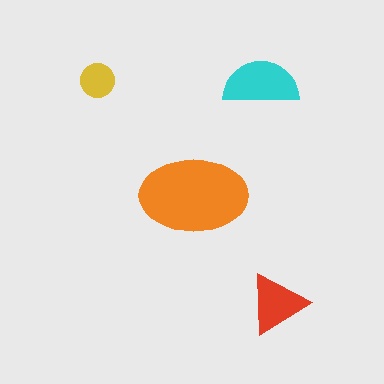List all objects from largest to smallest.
The orange ellipse, the cyan semicircle, the red triangle, the yellow circle.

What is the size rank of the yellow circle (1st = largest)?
4th.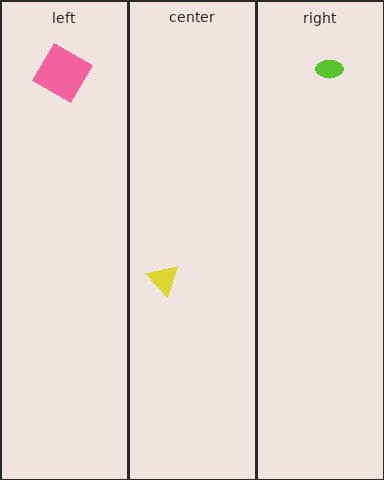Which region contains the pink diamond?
The left region.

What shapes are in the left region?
The pink diamond.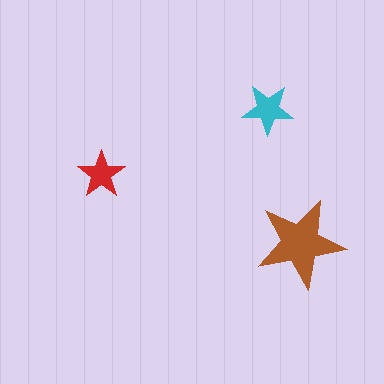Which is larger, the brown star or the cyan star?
The brown one.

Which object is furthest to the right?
The brown star is rightmost.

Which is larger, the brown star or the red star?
The brown one.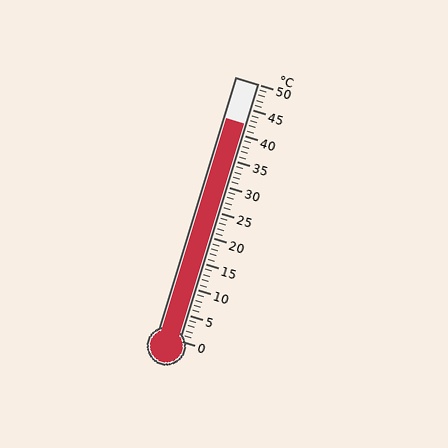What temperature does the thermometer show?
The thermometer shows approximately 42°C.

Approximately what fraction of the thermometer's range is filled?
The thermometer is filled to approximately 85% of its range.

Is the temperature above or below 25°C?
The temperature is above 25°C.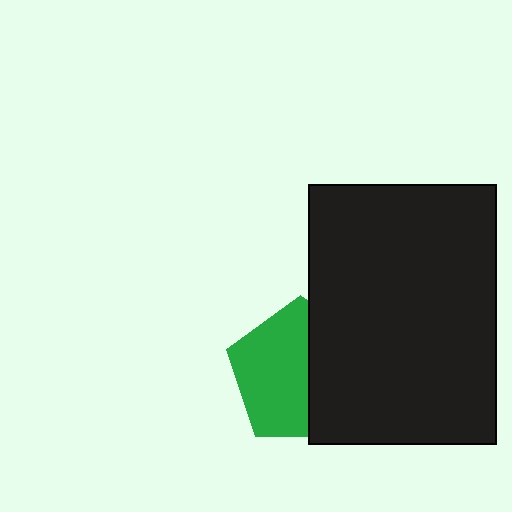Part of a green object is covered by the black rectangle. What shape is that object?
It is a pentagon.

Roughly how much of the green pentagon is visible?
About half of it is visible (roughly 56%).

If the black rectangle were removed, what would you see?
You would see the complete green pentagon.